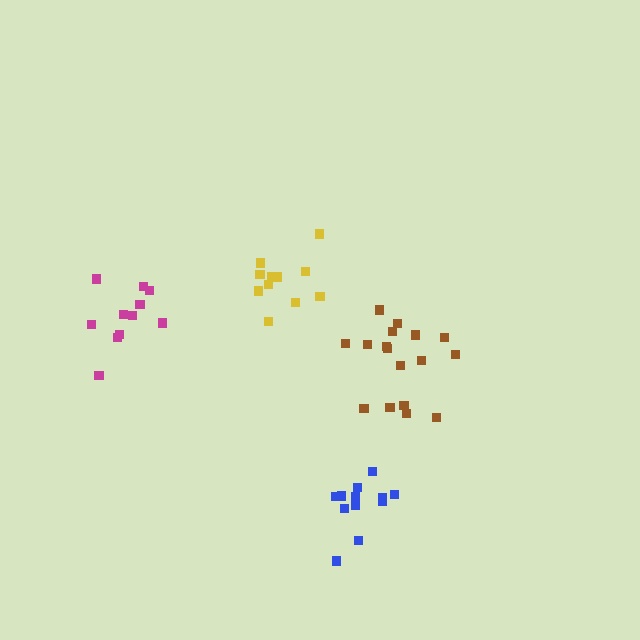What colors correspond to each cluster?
The clusters are colored: magenta, brown, yellow, blue.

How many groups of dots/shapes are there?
There are 4 groups.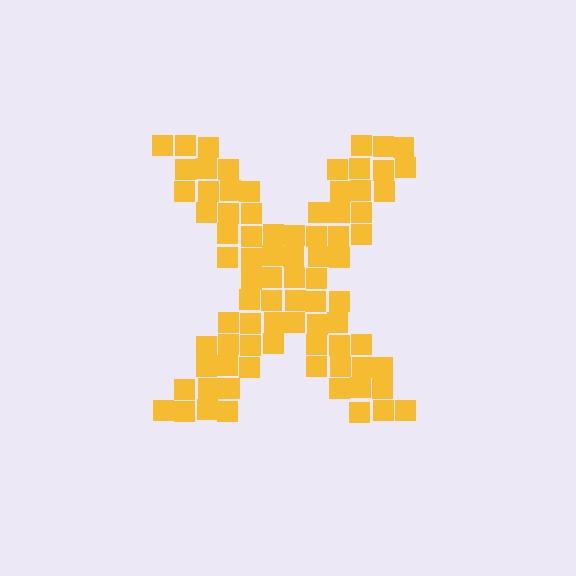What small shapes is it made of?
It is made of small squares.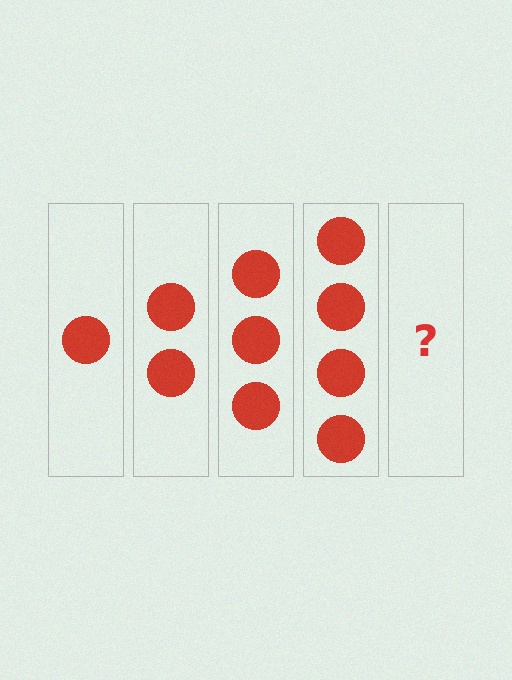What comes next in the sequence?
The next element should be 5 circles.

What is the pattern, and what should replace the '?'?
The pattern is that each step adds one more circle. The '?' should be 5 circles.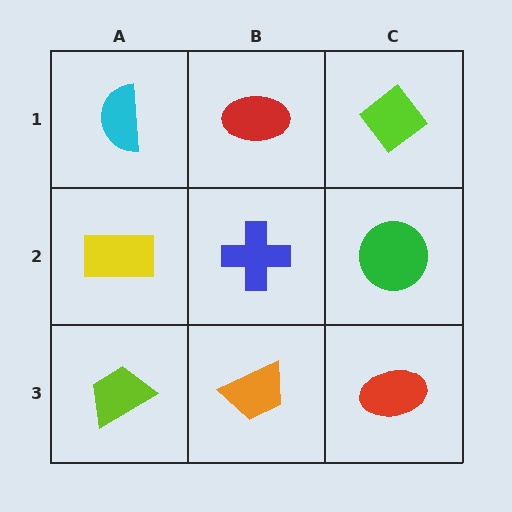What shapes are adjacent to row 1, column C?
A green circle (row 2, column C), a red ellipse (row 1, column B).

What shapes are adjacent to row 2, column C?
A lime diamond (row 1, column C), a red ellipse (row 3, column C), a blue cross (row 2, column B).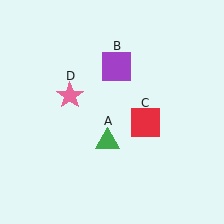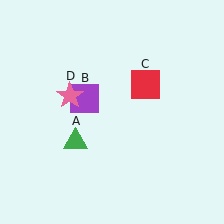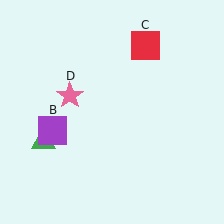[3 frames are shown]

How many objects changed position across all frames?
3 objects changed position: green triangle (object A), purple square (object B), red square (object C).